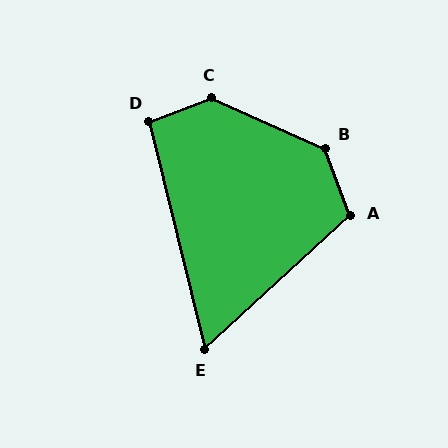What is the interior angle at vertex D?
Approximately 97 degrees (obtuse).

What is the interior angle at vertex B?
Approximately 134 degrees (obtuse).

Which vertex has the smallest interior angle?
E, at approximately 61 degrees.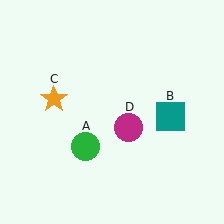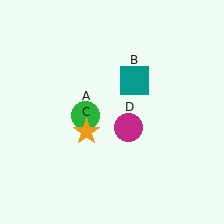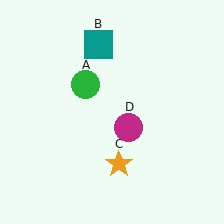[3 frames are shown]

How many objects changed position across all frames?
3 objects changed position: green circle (object A), teal square (object B), orange star (object C).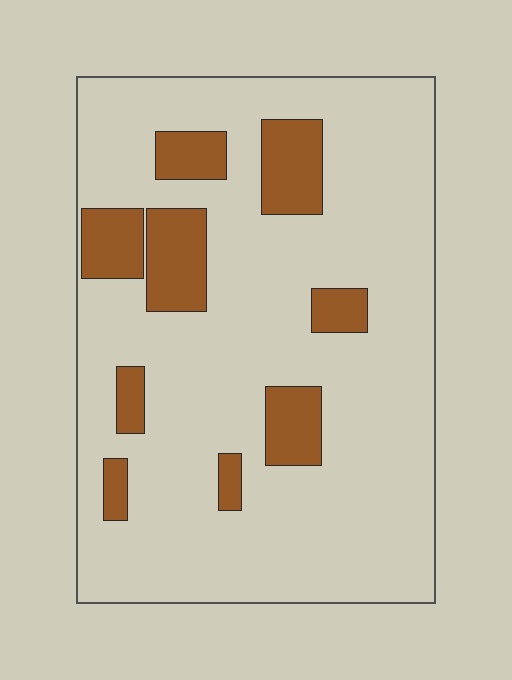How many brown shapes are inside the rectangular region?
9.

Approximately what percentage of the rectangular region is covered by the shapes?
Approximately 15%.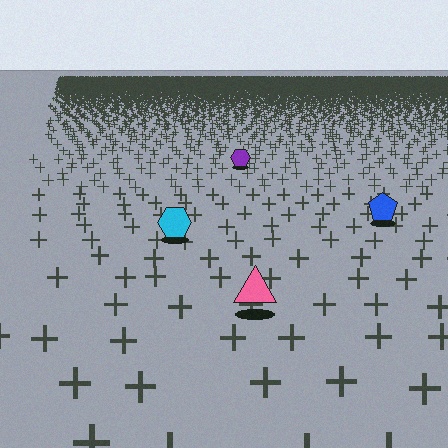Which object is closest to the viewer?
The pink triangle is closest. The texture marks near it are larger and more spread out.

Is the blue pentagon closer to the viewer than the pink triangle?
No. The pink triangle is closer — you can tell from the texture gradient: the ground texture is coarser near it.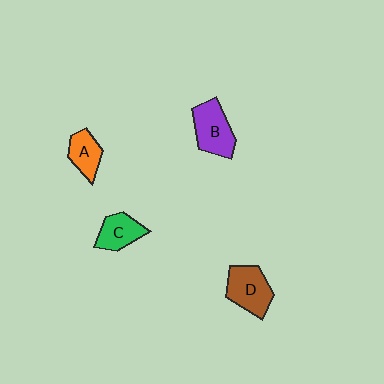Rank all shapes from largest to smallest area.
From largest to smallest: D (brown), B (purple), C (green), A (orange).